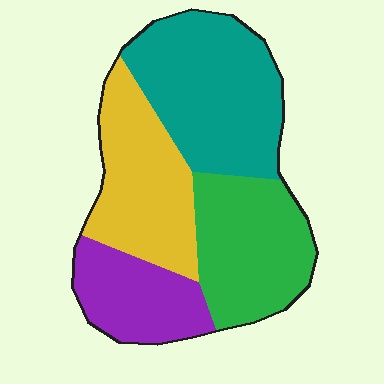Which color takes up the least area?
Purple, at roughly 15%.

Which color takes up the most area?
Teal, at roughly 35%.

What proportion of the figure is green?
Green covers around 25% of the figure.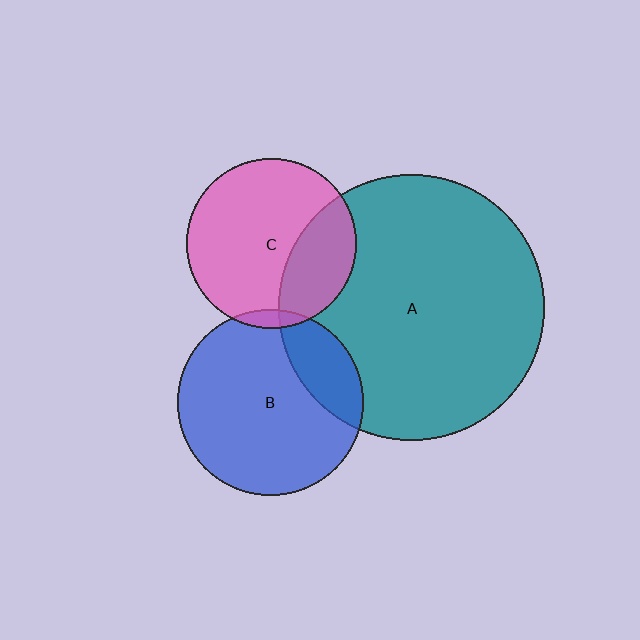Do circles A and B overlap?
Yes.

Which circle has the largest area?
Circle A (teal).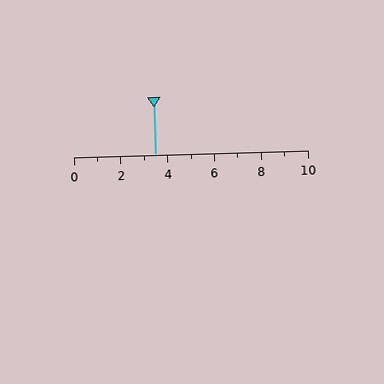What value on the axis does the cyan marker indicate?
The marker indicates approximately 3.5.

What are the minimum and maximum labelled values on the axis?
The axis runs from 0 to 10.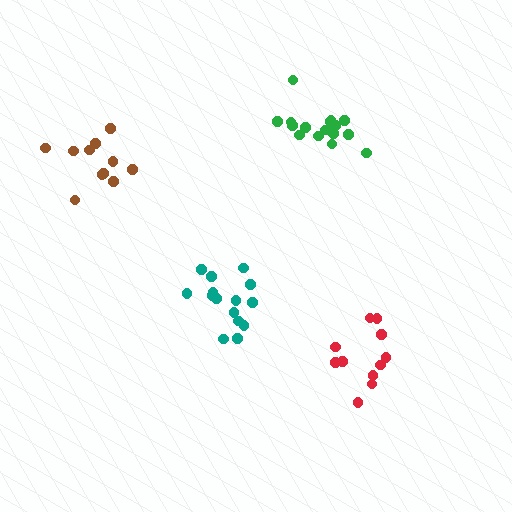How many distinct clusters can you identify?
There are 4 distinct clusters.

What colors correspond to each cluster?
The clusters are colored: brown, green, red, teal.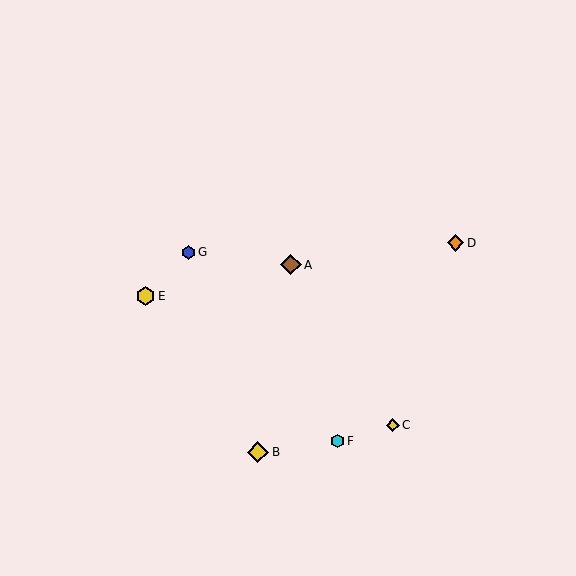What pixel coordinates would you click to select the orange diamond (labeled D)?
Click at (456, 243) to select the orange diamond D.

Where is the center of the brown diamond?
The center of the brown diamond is at (291, 265).